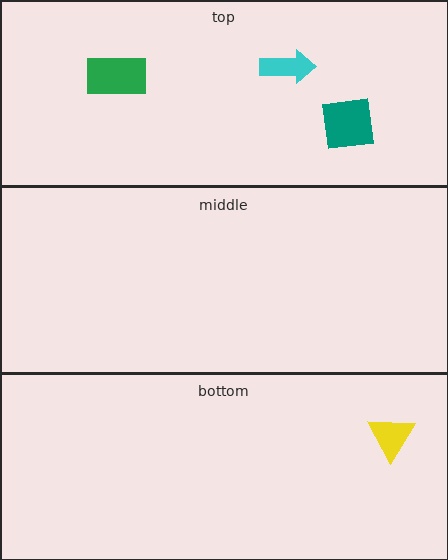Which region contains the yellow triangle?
The bottom region.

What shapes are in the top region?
The teal square, the cyan arrow, the green rectangle.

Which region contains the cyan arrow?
The top region.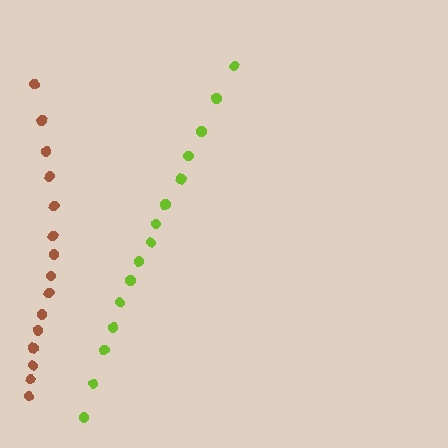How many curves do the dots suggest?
There are 2 distinct paths.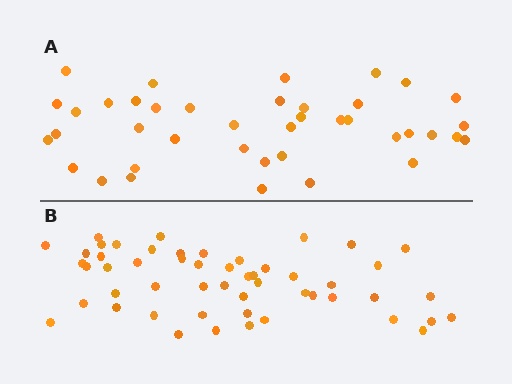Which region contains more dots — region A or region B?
Region B (the bottom region) has more dots.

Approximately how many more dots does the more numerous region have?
Region B has roughly 12 or so more dots than region A.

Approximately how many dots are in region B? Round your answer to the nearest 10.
About 50 dots. (The exact count is 52, which rounds to 50.)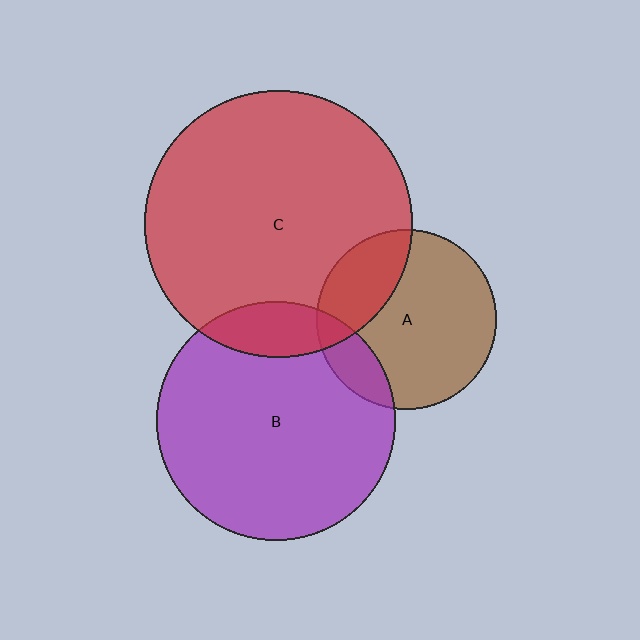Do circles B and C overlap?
Yes.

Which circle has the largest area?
Circle C (red).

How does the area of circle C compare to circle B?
Approximately 1.3 times.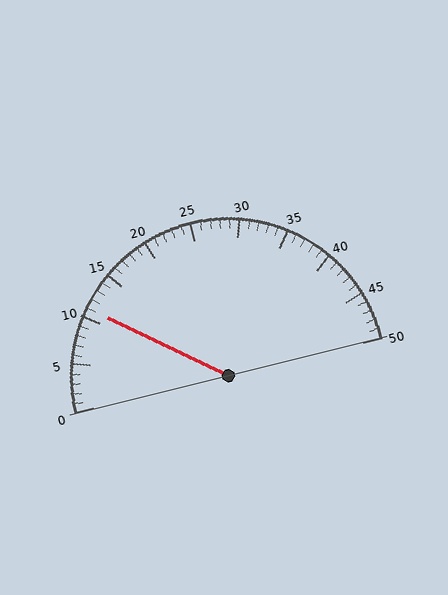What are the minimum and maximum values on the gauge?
The gauge ranges from 0 to 50.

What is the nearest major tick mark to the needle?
The nearest major tick mark is 10.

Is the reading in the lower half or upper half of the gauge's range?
The reading is in the lower half of the range (0 to 50).